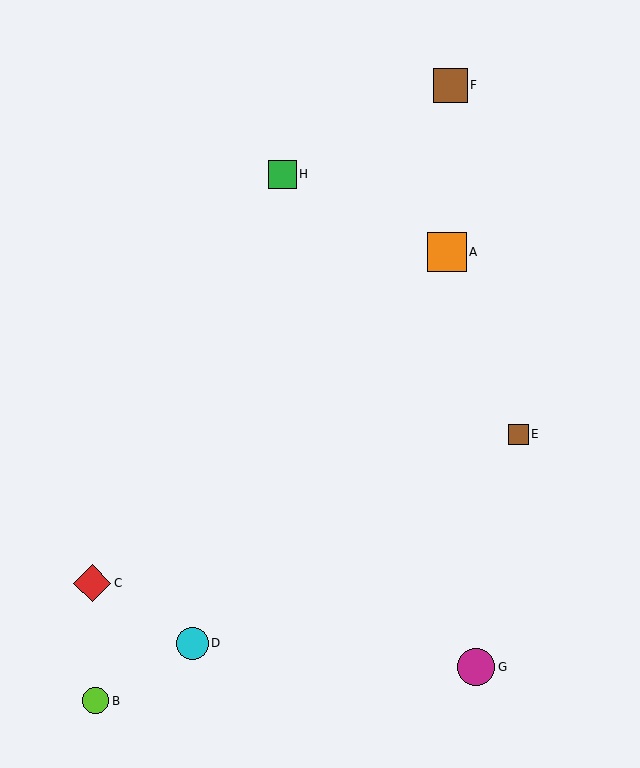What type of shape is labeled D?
Shape D is a cyan circle.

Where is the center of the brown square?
The center of the brown square is at (518, 434).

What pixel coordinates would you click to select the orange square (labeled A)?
Click at (447, 252) to select the orange square A.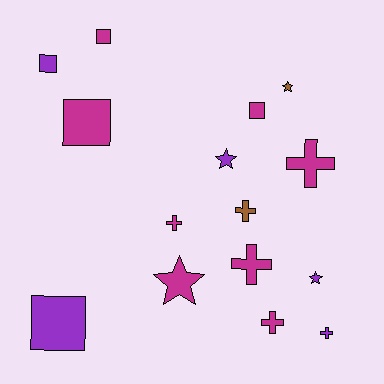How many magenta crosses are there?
There are 4 magenta crosses.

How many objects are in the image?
There are 15 objects.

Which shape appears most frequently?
Cross, with 6 objects.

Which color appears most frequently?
Magenta, with 8 objects.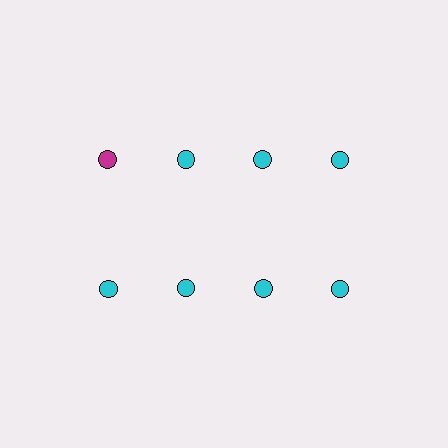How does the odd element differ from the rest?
It has a different color: magenta instead of cyan.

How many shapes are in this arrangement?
There are 8 shapes arranged in a grid pattern.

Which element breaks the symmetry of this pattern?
The magenta circle in the top row, leftmost column breaks the symmetry. All other shapes are cyan circles.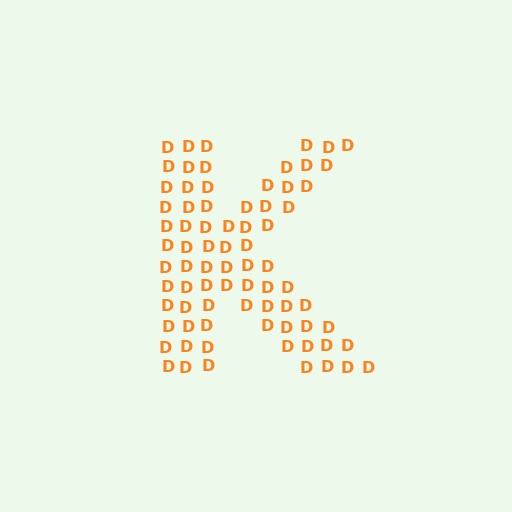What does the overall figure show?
The overall figure shows the letter K.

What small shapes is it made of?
It is made of small letter D's.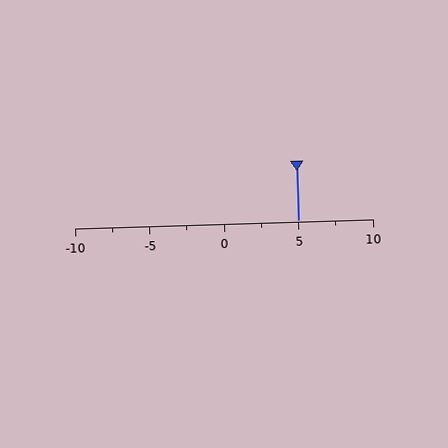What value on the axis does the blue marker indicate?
The marker indicates approximately 5.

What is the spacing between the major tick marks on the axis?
The major ticks are spaced 5 apart.